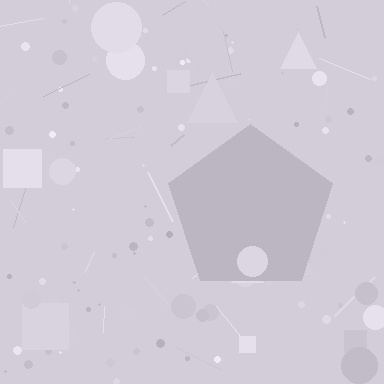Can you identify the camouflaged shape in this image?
The camouflaged shape is a pentagon.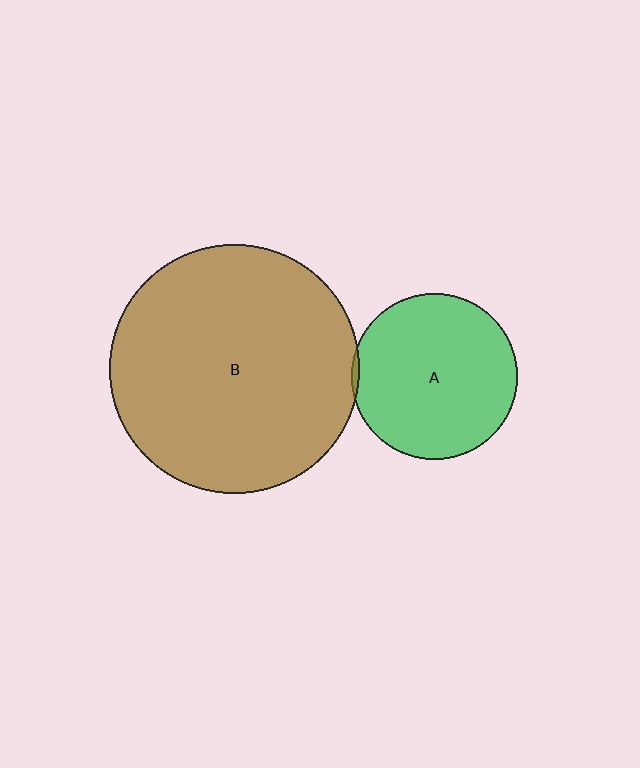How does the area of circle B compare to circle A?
Approximately 2.3 times.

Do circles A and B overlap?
Yes.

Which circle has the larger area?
Circle B (brown).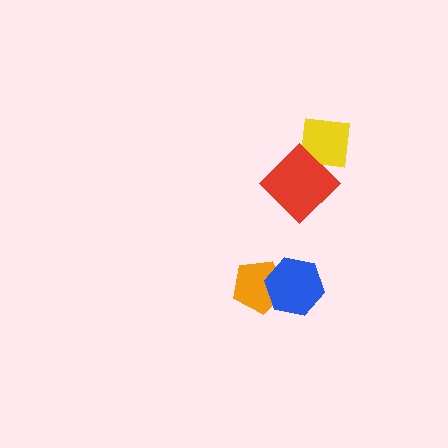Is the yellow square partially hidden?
Yes, it is partially covered by another shape.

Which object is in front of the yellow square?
The red diamond is in front of the yellow square.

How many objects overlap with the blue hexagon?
1 object overlaps with the blue hexagon.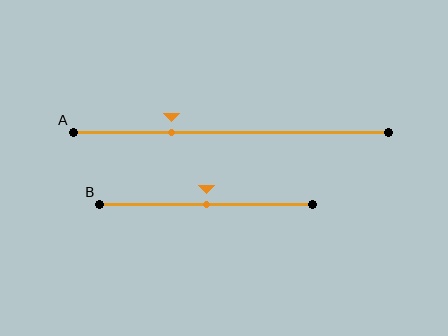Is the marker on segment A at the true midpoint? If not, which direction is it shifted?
No, the marker on segment A is shifted to the left by about 19% of the segment length.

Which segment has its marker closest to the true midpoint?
Segment B has its marker closest to the true midpoint.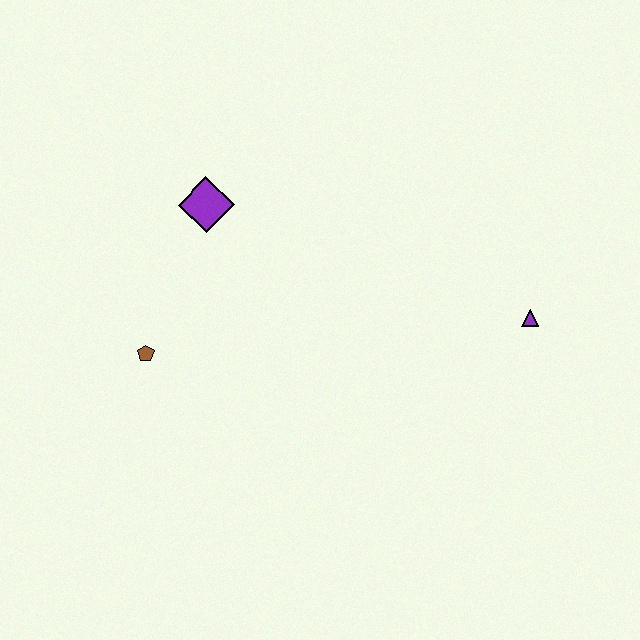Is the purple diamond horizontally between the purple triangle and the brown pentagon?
Yes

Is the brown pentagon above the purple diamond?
No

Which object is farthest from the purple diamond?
The purple triangle is farthest from the purple diamond.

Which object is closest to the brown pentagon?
The purple diamond is closest to the brown pentagon.